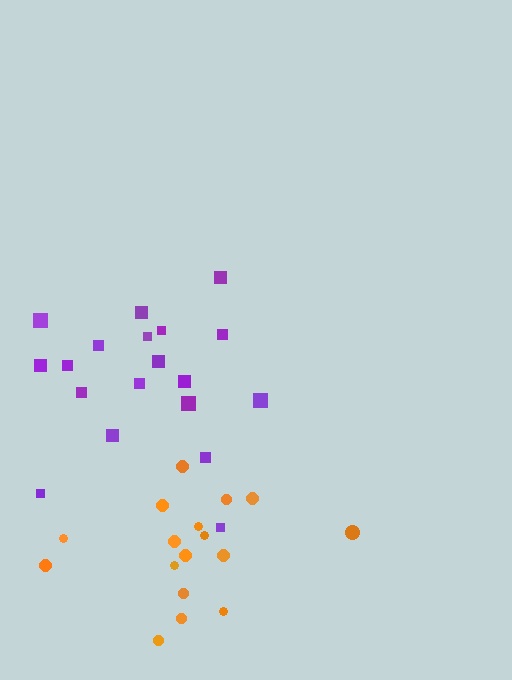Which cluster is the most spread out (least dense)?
Purple.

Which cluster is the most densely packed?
Orange.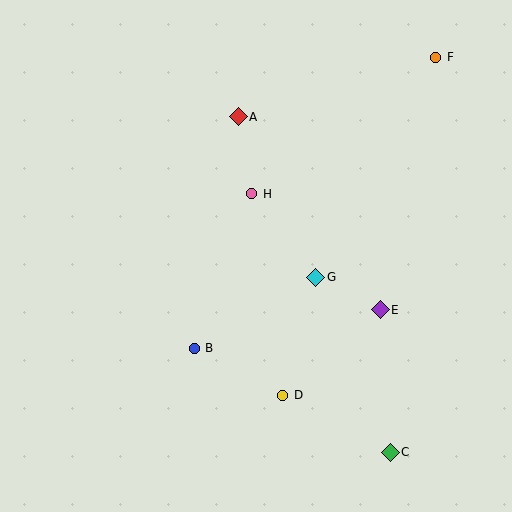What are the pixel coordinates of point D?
Point D is at (283, 395).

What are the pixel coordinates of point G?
Point G is at (316, 277).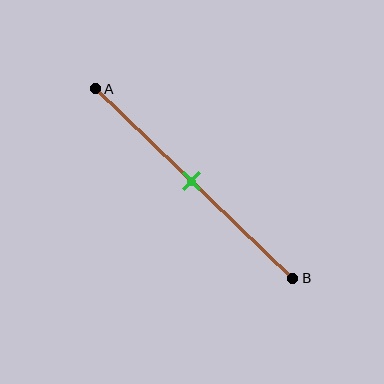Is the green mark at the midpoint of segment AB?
Yes, the mark is approximately at the midpoint.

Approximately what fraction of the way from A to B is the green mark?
The green mark is approximately 50% of the way from A to B.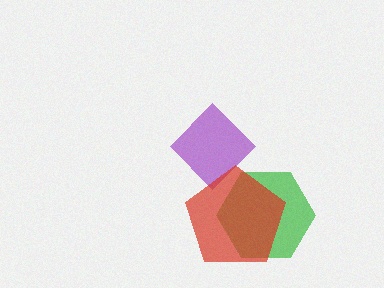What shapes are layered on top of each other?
The layered shapes are: a purple diamond, a green hexagon, a red pentagon.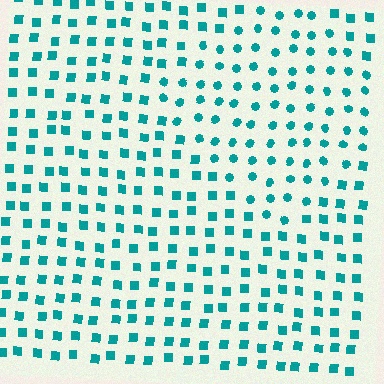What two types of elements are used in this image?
The image uses circles inside the diamond region and squares outside it.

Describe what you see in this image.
The image is filled with small teal elements arranged in a uniform grid. A diamond-shaped region contains circles, while the surrounding area contains squares. The boundary is defined purely by the change in element shape.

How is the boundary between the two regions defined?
The boundary is defined by a change in element shape: circles inside vs. squares outside. All elements share the same color and spacing.